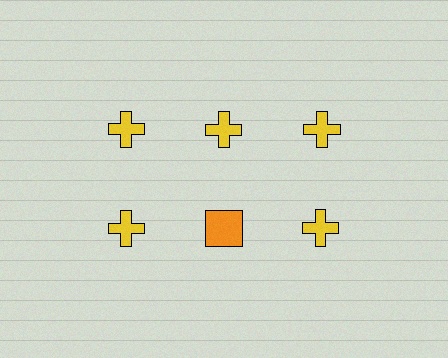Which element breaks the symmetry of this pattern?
The orange square in the second row, second from left column breaks the symmetry. All other shapes are yellow crosses.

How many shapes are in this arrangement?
There are 6 shapes arranged in a grid pattern.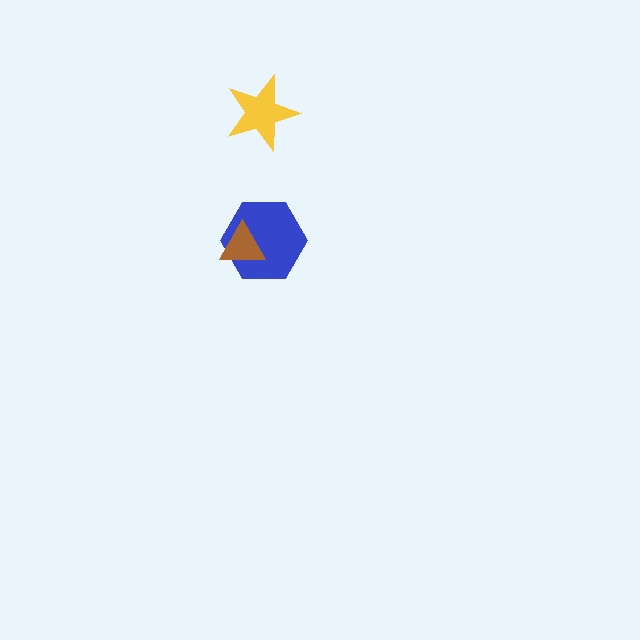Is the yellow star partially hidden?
No, no other shape covers it.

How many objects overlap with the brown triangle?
1 object overlaps with the brown triangle.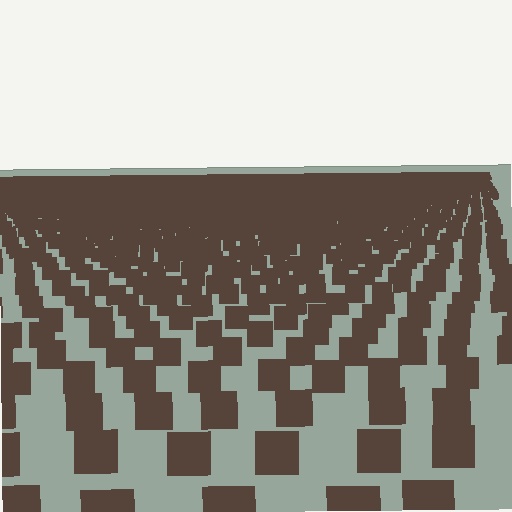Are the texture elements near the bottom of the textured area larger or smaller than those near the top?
Larger. Near the bottom, elements are closer to the viewer and appear at a bigger on-screen size.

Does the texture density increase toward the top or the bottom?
Density increases toward the top.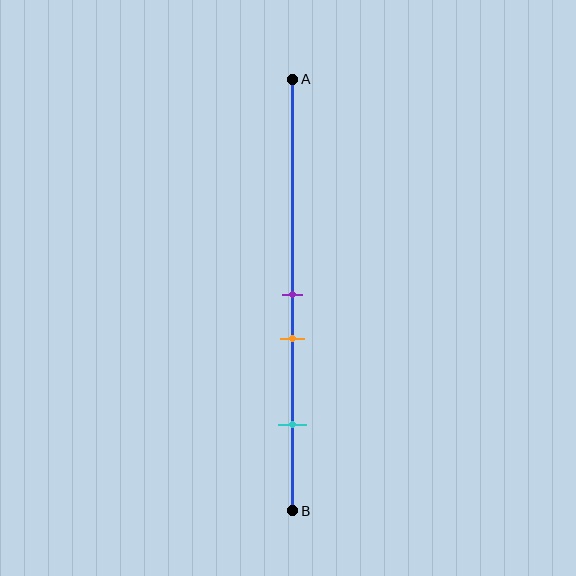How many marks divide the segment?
There are 3 marks dividing the segment.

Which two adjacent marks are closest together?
The purple and orange marks are the closest adjacent pair.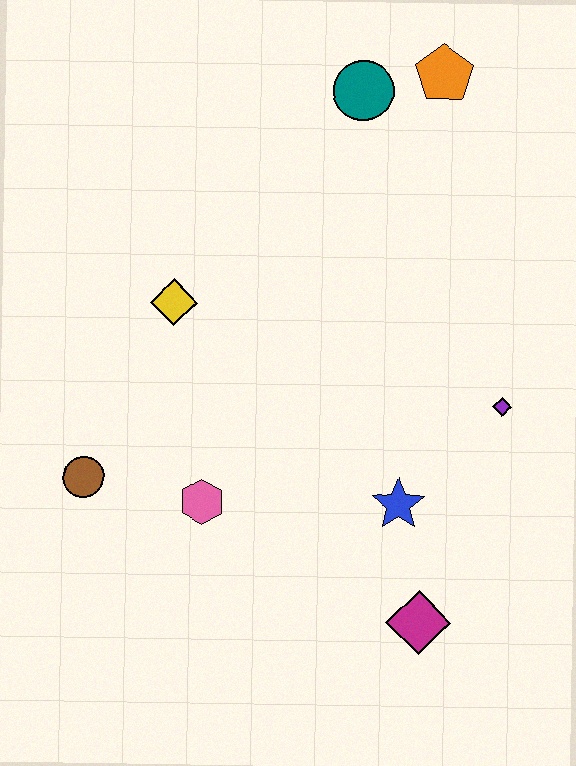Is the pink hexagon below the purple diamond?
Yes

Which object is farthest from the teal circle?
The magenta diamond is farthest from the teal circle.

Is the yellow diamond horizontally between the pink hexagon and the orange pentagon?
No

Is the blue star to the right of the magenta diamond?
No